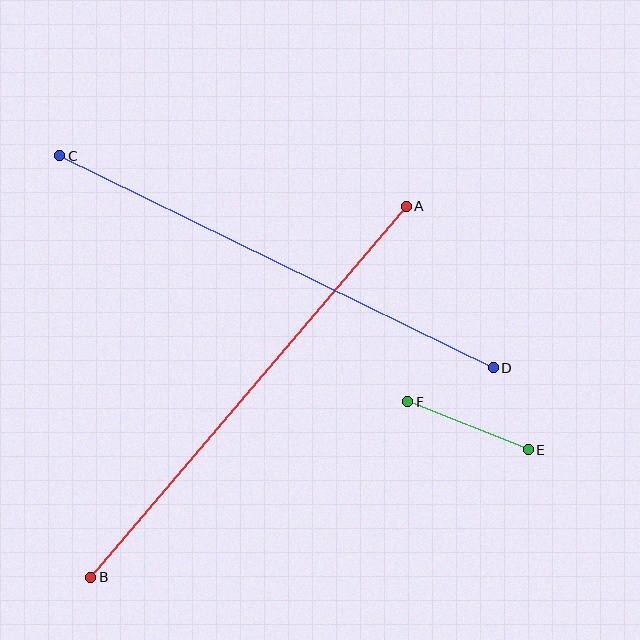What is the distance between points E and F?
The distance is approximately 130 pixels.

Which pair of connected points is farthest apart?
Points A and B are farthest apart.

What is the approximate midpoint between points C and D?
The midpoint is at approximately (276, 262) pixels.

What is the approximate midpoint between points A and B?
The midpoint is at approximately (248, 392) pixels.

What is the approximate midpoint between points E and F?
The midpoint is at approximately (468, 426) pixels.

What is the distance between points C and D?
The distance is approximately 482 pixels.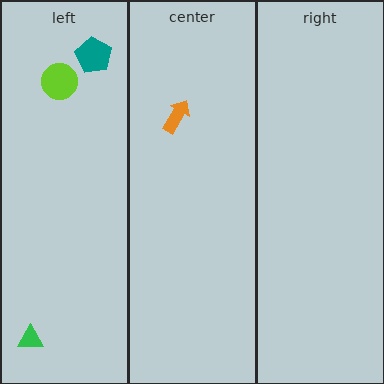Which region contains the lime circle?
The left region.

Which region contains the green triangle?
The left region.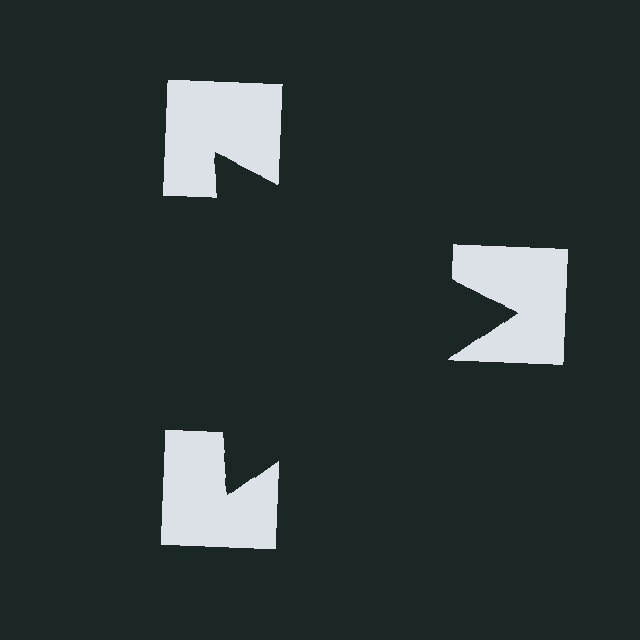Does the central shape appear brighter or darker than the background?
It typically appears slightly darker than the background, even though no actual brightness change is drawn.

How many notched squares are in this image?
There are 3 — one at each vertex of the illusory triangle.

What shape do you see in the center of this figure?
An illusory triangle — its edges are inferred from the aligned wedge cuts in the notched squares, not physically drawn.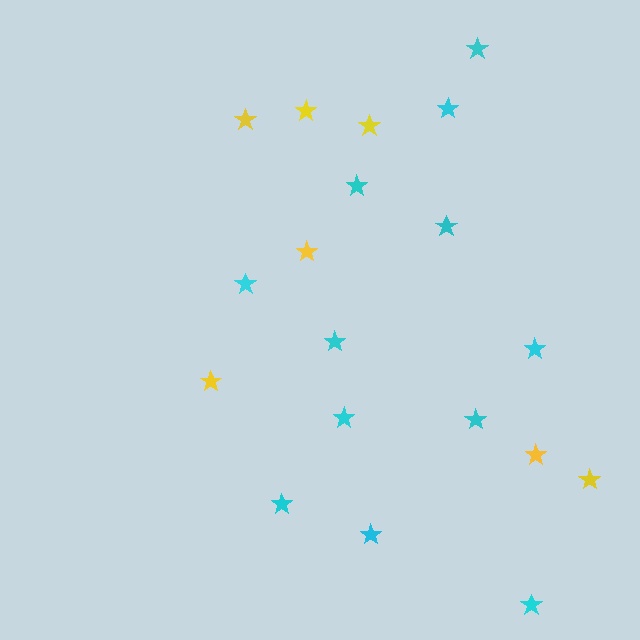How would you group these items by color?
There are 2 groups: one group of yellow stars (7) and one group of cyan stars (12).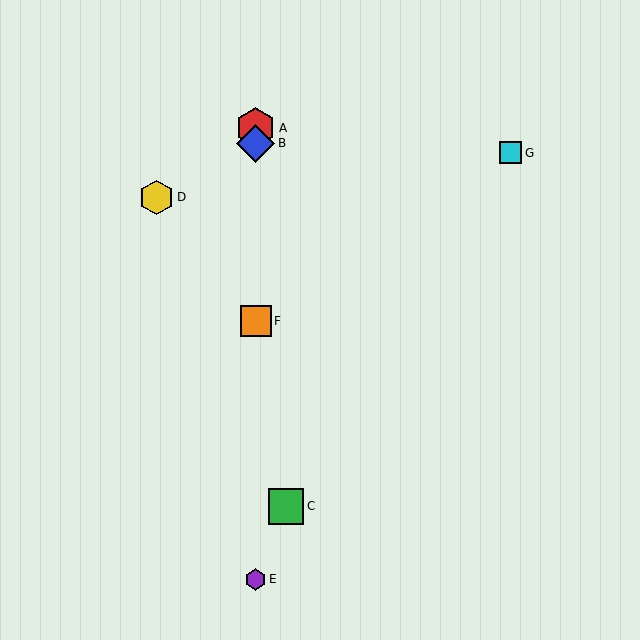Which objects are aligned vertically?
Objects A, B, E, F are aligned vertically.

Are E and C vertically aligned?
No, E is at x≈256 and C is at x≈286.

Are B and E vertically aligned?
Yes, both are at x≈256.